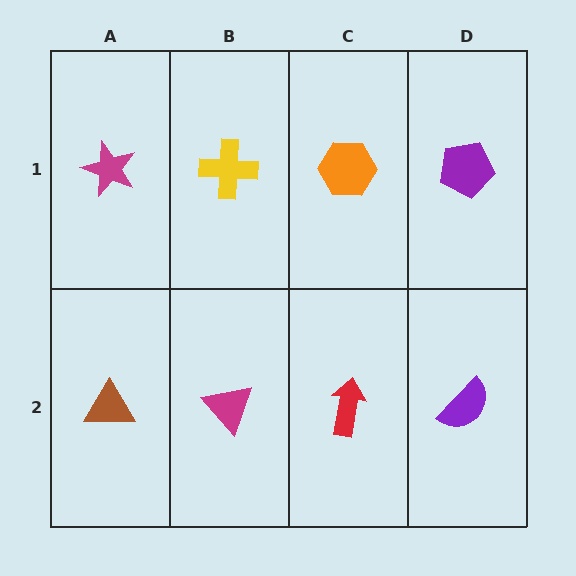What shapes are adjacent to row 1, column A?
A brown triangle (row 2, column A), a yellow cross (row 1, column B).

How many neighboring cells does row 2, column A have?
2.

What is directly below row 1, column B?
A magenta triangle.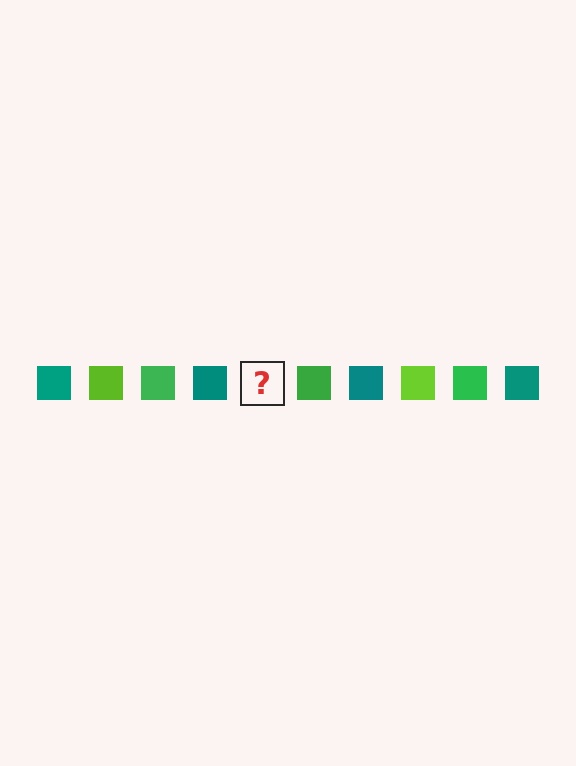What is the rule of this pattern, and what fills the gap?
The rule is that the pattern cycles through teal, lime, green squares. The gap should be filled with a lime square.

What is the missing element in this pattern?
The missing element is a lime square.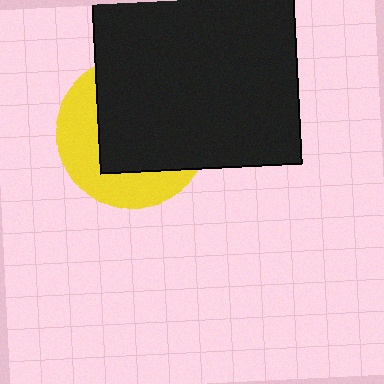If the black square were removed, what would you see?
You would see the complete yellow circle.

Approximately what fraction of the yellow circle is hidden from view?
Roughly 62% of the yellow circle is hidden behind the black square.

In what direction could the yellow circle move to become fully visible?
The yellow circle could move toward the lower-left. That would shift it out from behind the black square entirely.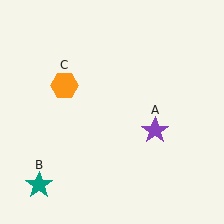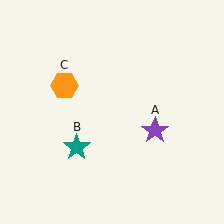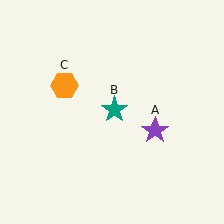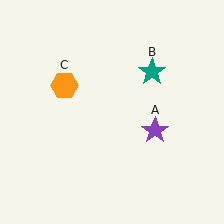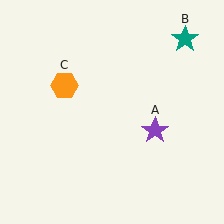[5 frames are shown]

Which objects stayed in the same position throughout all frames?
Purple star (object A) and orange hexagon (object C) remained stationary.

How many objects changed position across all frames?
1 object changed position: teal star (object B).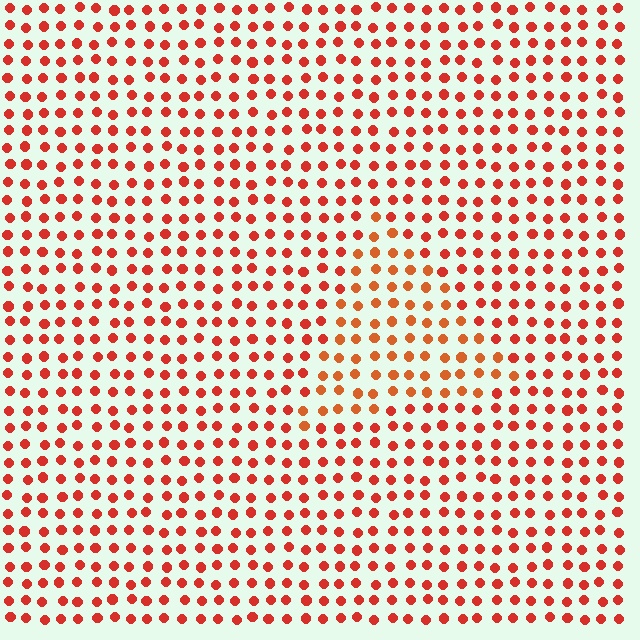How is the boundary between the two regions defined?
The boundary is defined purely by a slight shift in hue (about 18 degrees). Spacing, size, and orientation are identical on both sides.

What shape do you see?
I see a triangle.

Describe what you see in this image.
The image is filled with small red elements in a uniform arrangement. A triangle-shaped region is visible where the elements are tinted to a slightly different hue, forming a subtle color boundary.